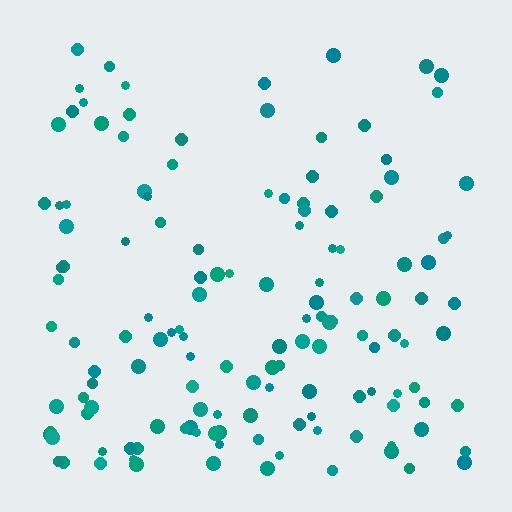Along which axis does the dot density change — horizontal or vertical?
Vertical.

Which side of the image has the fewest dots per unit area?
The top.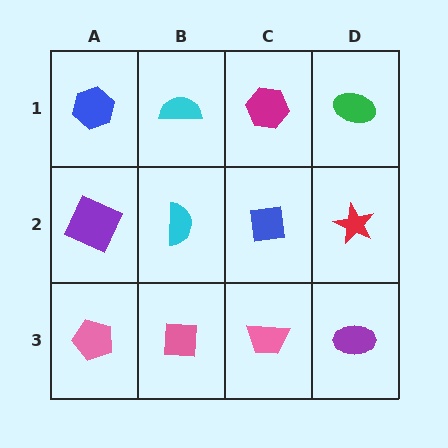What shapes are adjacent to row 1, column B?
A cyan semicircle (row 2, column B), a blue hexagon (row 1, column A), a magenta hexagon (row 1, column C).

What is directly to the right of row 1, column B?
A magenta hexagon.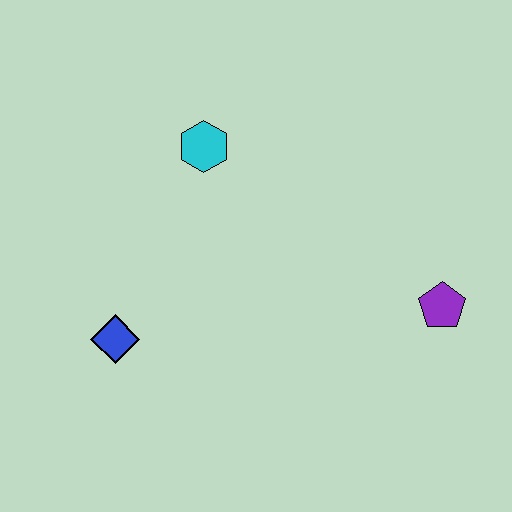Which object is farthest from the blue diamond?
The purple pentagon is farthest from the blue diamond.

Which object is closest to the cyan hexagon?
The blue diamond is closest to the cyan hexagon.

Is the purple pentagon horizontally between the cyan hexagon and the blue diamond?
No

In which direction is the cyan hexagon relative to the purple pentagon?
The cyan hexagon is to the left of the purple pentagon.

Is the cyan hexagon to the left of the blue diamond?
No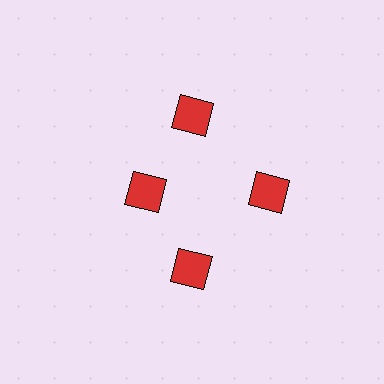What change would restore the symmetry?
The symmetry would be restored by moving it outward, back onto the ring so that all 4 diamonds sit at equal angles and equal distance from the center.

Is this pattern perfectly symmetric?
No. The 4 red diamonds are arranged in a ring, but one element near the 9 o'clock position is pulled inward toward the center, breaking the 4-fold rotational symmetry.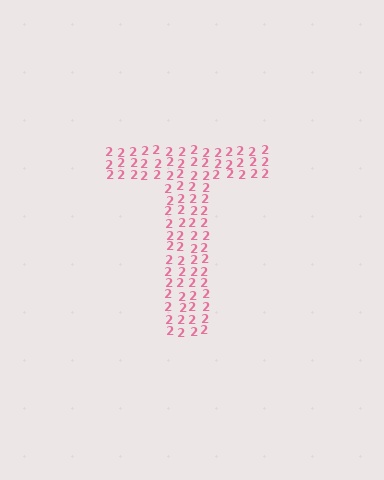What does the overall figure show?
The overall figure shows the letter T.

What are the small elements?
The small elements are digit 2's.